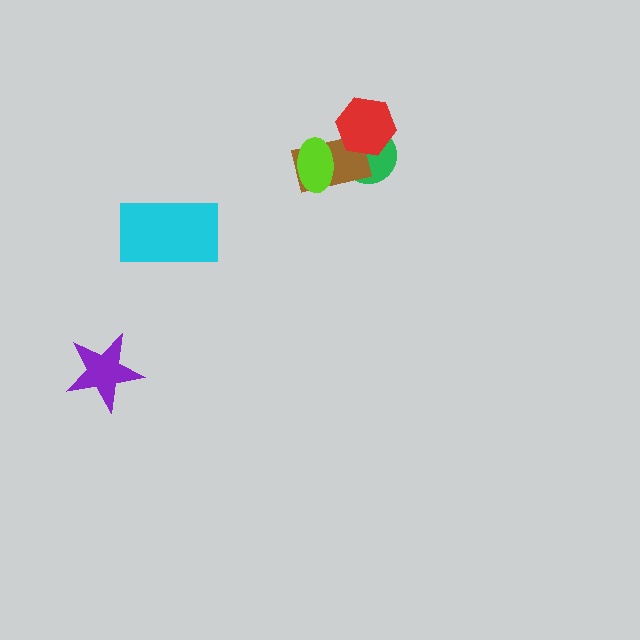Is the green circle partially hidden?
Yes, it is partially covered by another shape.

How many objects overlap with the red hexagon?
2 objects overlap with the red hexagon.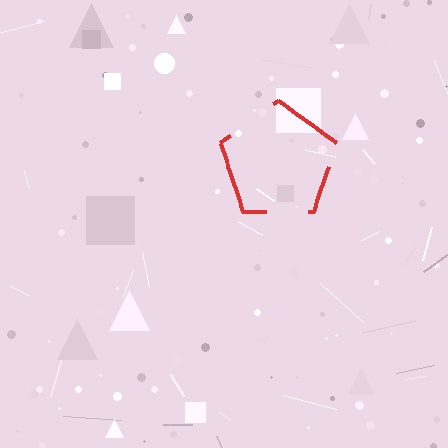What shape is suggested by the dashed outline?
The dashed outline suggests a pentagon.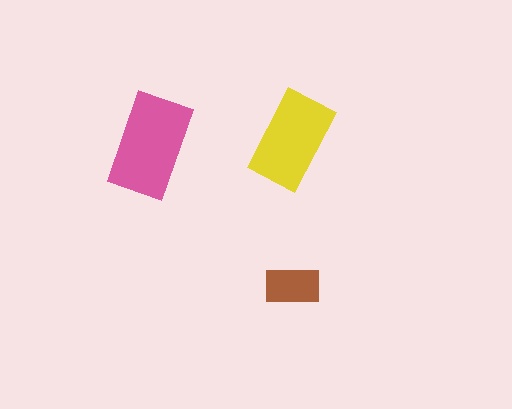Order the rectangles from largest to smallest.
the pink one, the yellow one, the brown one.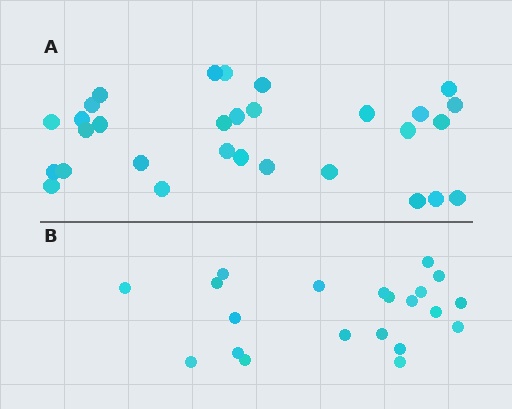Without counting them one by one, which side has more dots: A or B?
Region A (the top region) has more dots.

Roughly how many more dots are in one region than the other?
Region A has roughly 8 or so more dots than region B.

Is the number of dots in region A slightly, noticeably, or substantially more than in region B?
Region A has noticeably more, but not dramatically so. The ratio is roughly 1.4 to 1.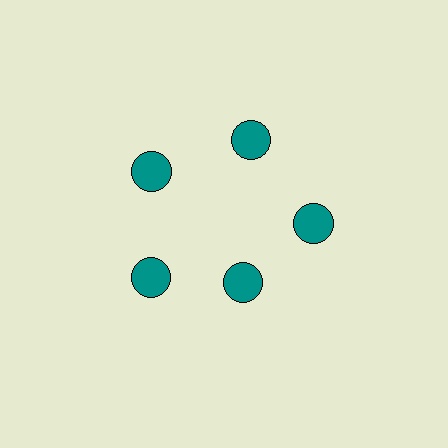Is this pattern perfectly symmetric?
No. The 5 teal circles are arranged in a ring, but one element near the 5 o'clock position is pulled inward toward the center, breaking the 5-fold rotational symmetry.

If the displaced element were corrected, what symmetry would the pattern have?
It would have 5-fold rotational symmetry — the pattern would map onto itself every 72 degrees.